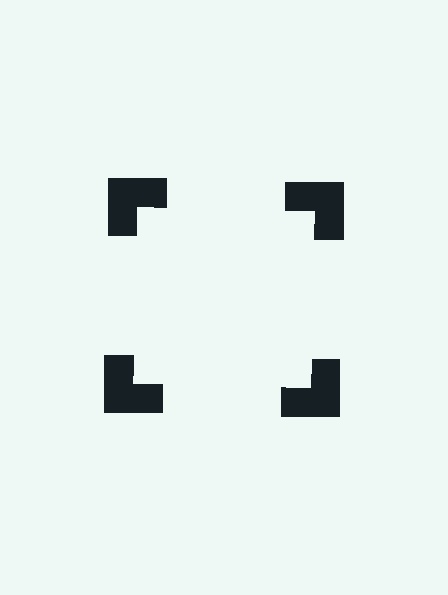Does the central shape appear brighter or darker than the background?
It typically appears slightly brighter than the background, even though no actual brightness change is drawn.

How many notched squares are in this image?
There are 4 — one at each vertex of the illusory square.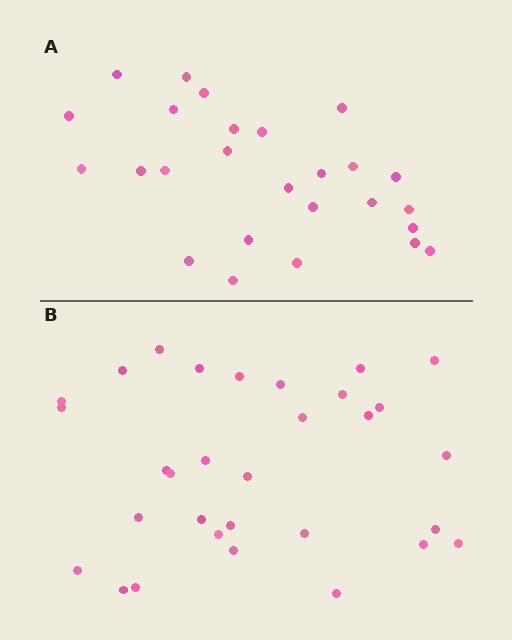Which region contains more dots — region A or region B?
Region B (the bottom region) has more dots.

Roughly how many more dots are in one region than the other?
Region B has about 5 more dots than region A.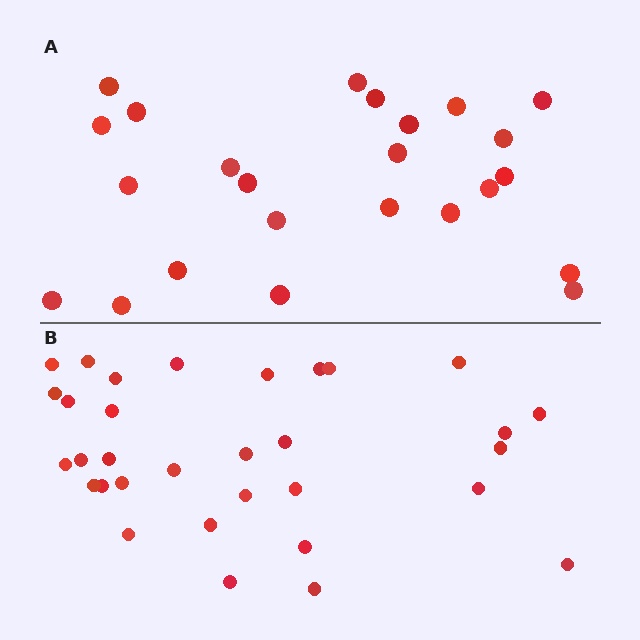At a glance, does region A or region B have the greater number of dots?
Region B (the bottom region) has more dots.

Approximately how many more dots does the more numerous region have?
Region B has roughly 8 or so more dots than region A.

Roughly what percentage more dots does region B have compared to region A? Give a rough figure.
About 35% more.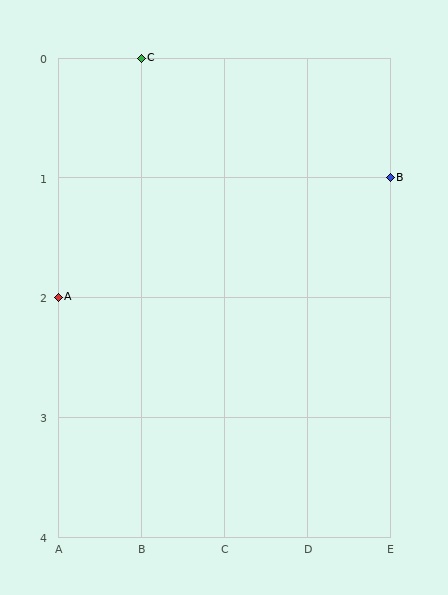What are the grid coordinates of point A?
Point A is at grid coordinates (A, 2).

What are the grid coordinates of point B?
Point B is at grid coordinates (E, 1).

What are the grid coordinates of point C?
Point C is at grid coordinates (B, 0).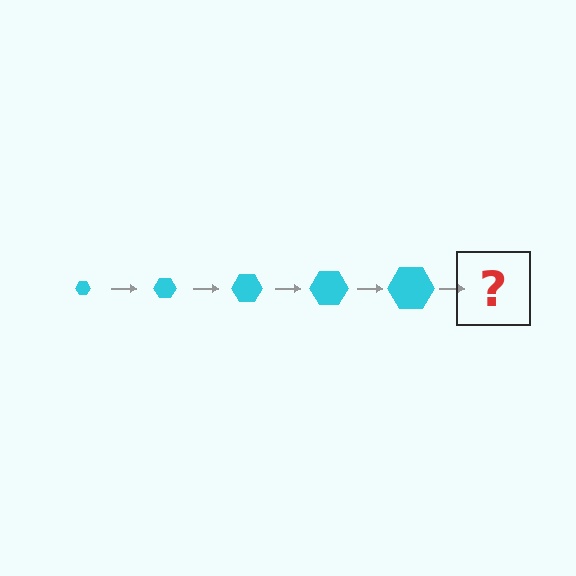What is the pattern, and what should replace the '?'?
The pattern is that the hexagon gets progressively larger each step. The '?' should be a cyan hexagon, larger than the previous one.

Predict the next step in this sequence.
The next step is a cyan hexagon, larger than the previous one.